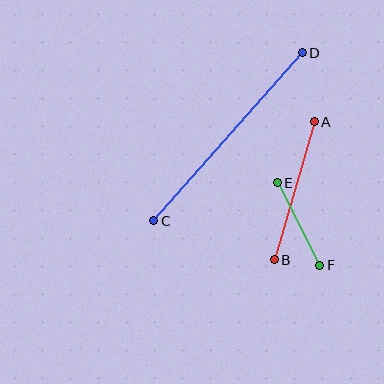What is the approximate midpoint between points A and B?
The midpoint is at approximately (294, 191) pixels.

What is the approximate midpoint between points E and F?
The midpoint is at approximately (298, 224) pixels.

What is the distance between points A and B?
The distance is approximately 144 pixels.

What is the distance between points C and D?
The distance is approximately 224 pixels.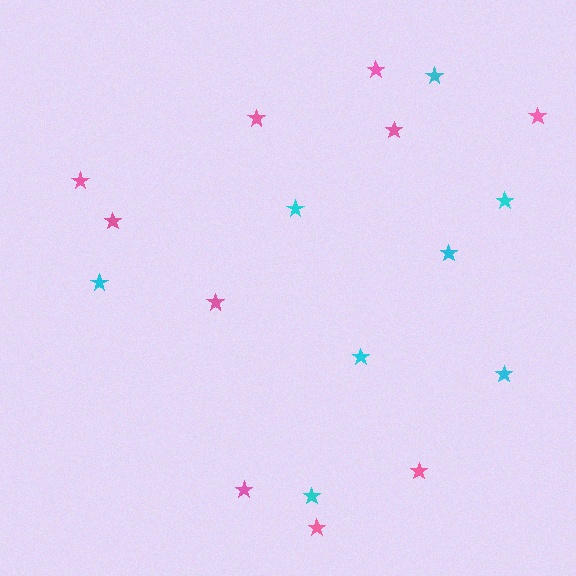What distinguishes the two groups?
There are 2 groups: one group of cyan stars (8) and one group of pink stars (10).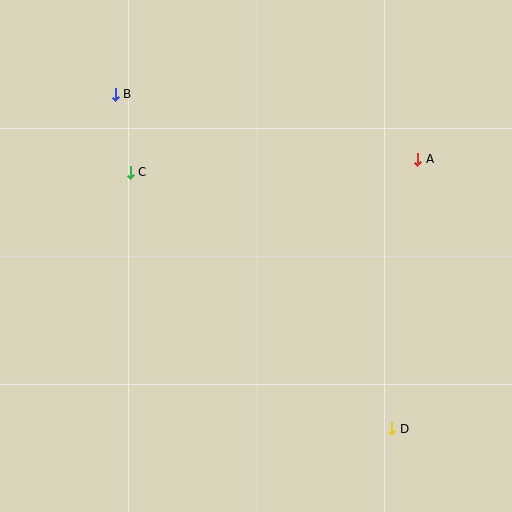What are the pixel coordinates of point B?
Point B is at (115, 94).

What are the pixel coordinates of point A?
Point A is at (418, 159).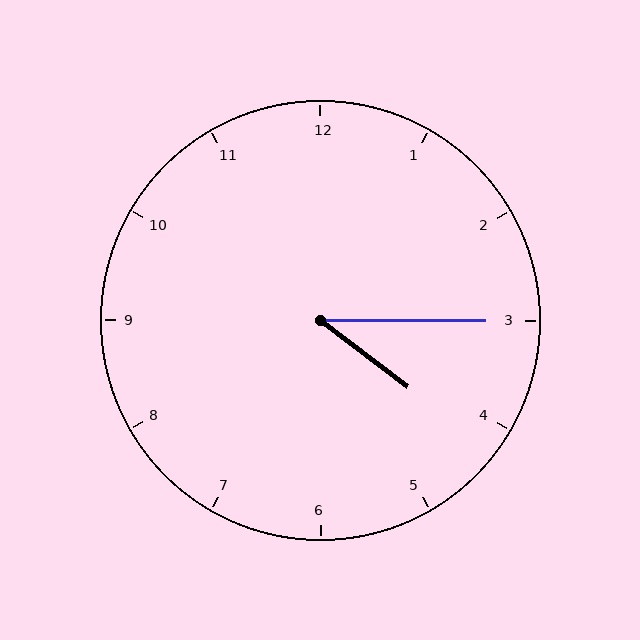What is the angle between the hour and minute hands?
Approximately 38 degrees.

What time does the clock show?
4:15.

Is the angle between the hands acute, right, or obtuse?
It is acute.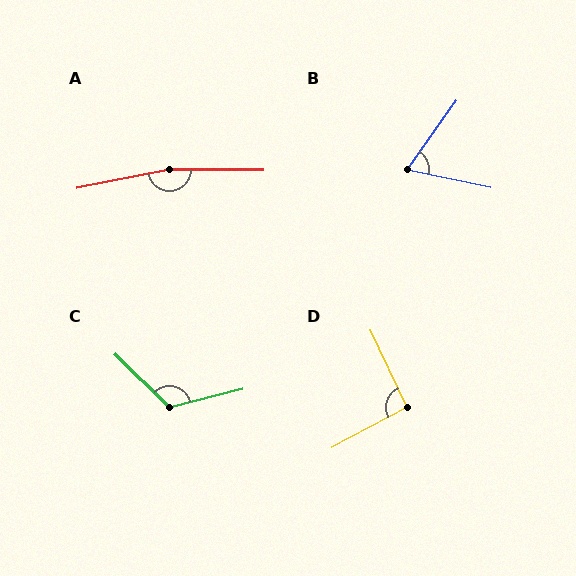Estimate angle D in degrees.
Approximately 94 degrees.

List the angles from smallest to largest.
B (67°), D (94°), C (121°), A (169°).